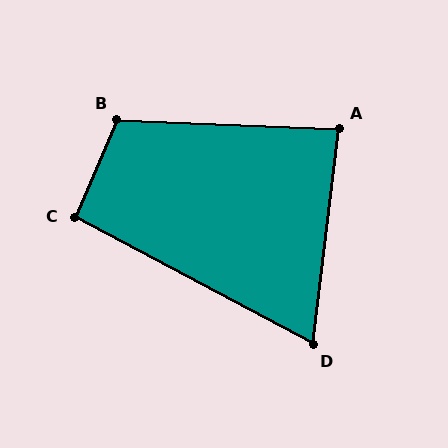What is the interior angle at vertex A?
Approximately 85 degrees (approximately right).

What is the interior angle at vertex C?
Approximately 95 degrees (approximately right).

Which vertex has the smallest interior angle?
D, at approximately 69 degrees.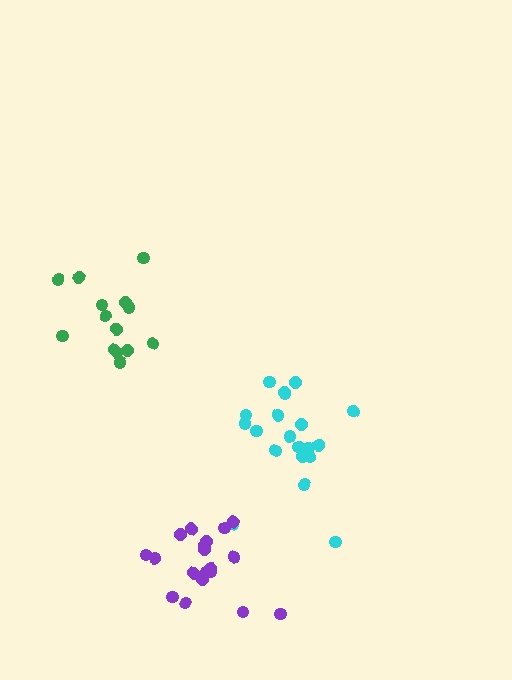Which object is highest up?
The green cluster is topmost.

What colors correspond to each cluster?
The clusters are colored: green, cyan, purple.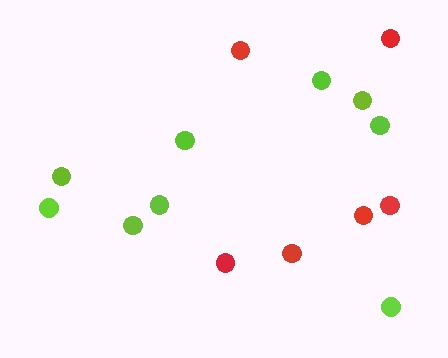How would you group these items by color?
There are 2 groups: one group of lime circles (9) and one group of red circles (6).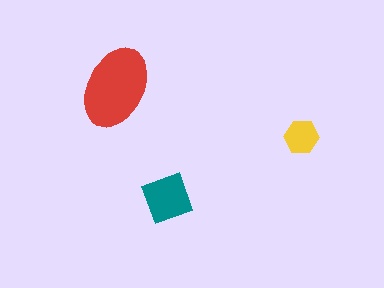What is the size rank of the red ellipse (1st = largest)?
1st.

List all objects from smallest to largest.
The yellow hexagon, the teal diamond, the red ellipse.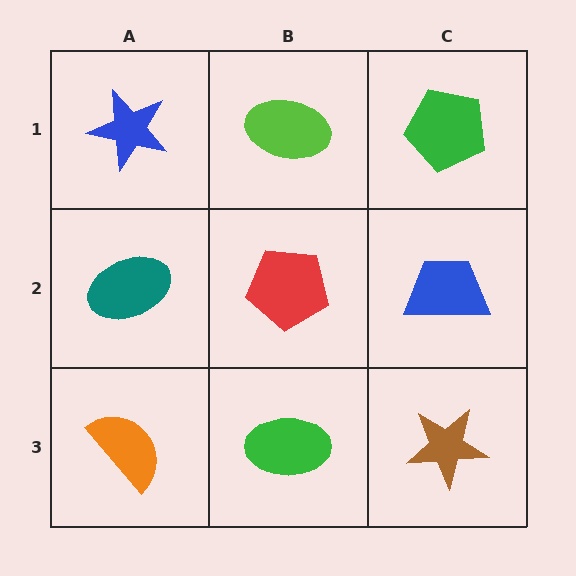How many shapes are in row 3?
3 shapes.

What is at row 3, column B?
A green ellipse.